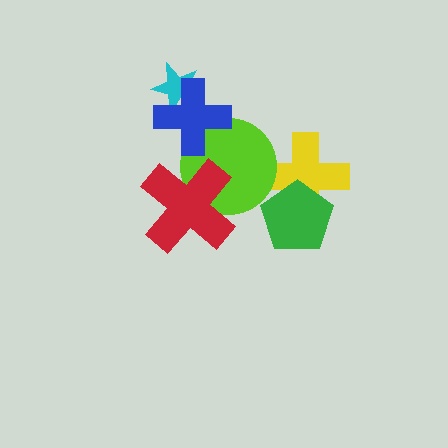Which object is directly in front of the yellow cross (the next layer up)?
The lime circle is directly in front of the yellow cross.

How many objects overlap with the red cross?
1 object overlaps with the red cross.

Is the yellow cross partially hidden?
Yes, it is partially covered by another shape.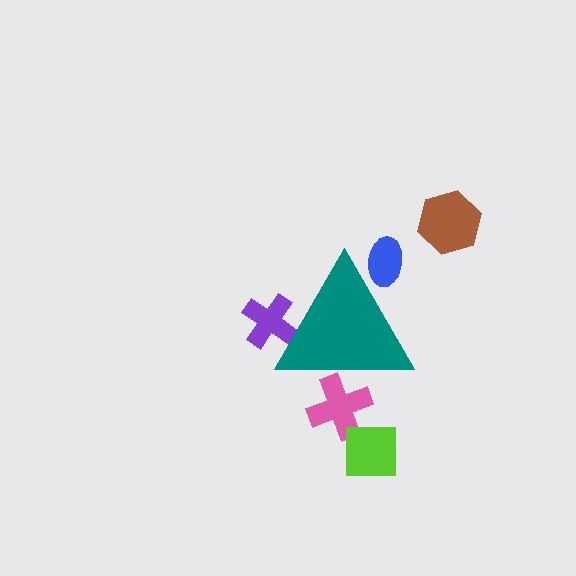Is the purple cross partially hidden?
Yes, the purple cross is partially hidden behind the teal triangle.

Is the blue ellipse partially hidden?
Yes, the blue ellipse is partially hidden behind the teal triangle.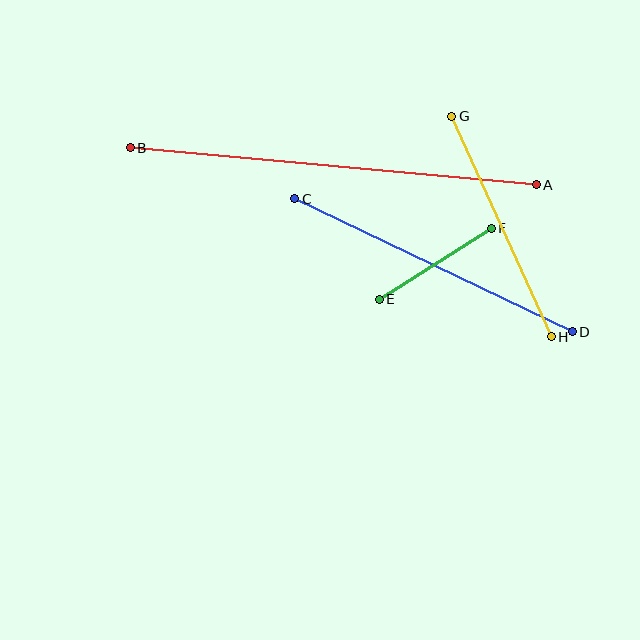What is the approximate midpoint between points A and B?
The midpoint is at approximately (333, 166) pixels.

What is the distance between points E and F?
The distance is approximately 133 pixels.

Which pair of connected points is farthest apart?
Points A and B are farthest apart.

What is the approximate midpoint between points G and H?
The midpoint is at approximately (502, 226) pixels.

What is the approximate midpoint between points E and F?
The midpoint is at approximately (435, 264) pixels.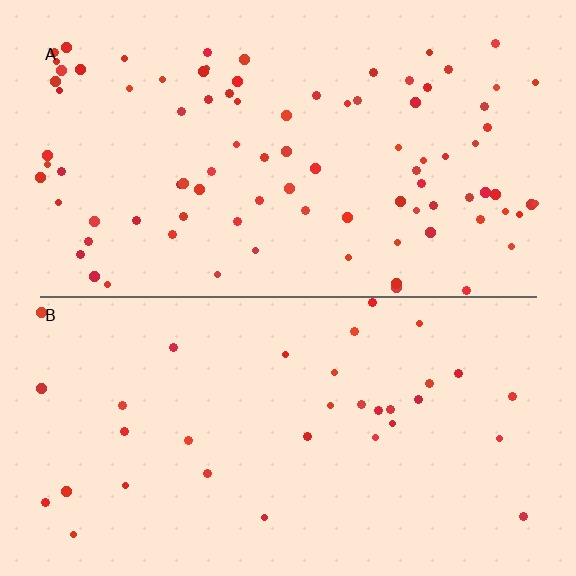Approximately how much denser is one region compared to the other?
Approximately 2.7× — region A over region B.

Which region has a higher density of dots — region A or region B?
A (the top).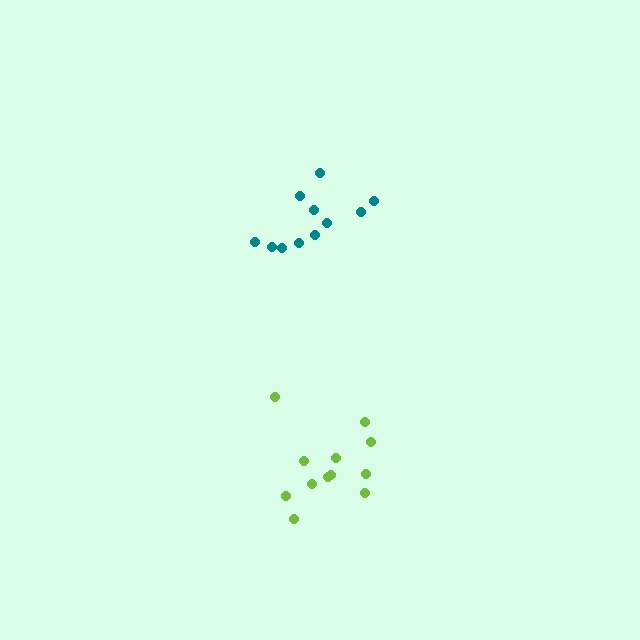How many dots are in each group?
Group 1: 11 dots, Group 2: 12 dots (23 total).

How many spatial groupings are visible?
There are 2 spatial groupings.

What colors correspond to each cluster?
The clusters are colored: teal, lime.